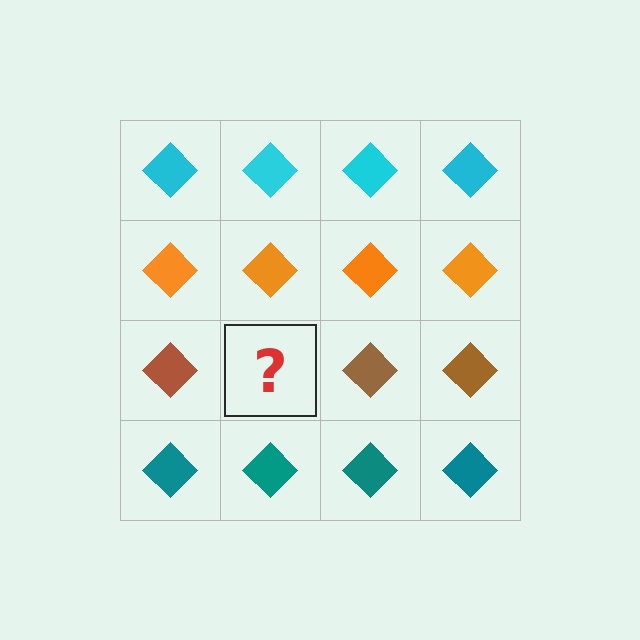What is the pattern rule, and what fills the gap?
The rule is that each row has a consistent color. The gap should be filled with a brown diamond.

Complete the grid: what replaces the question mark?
The question mark should be replaced with a brown diamond.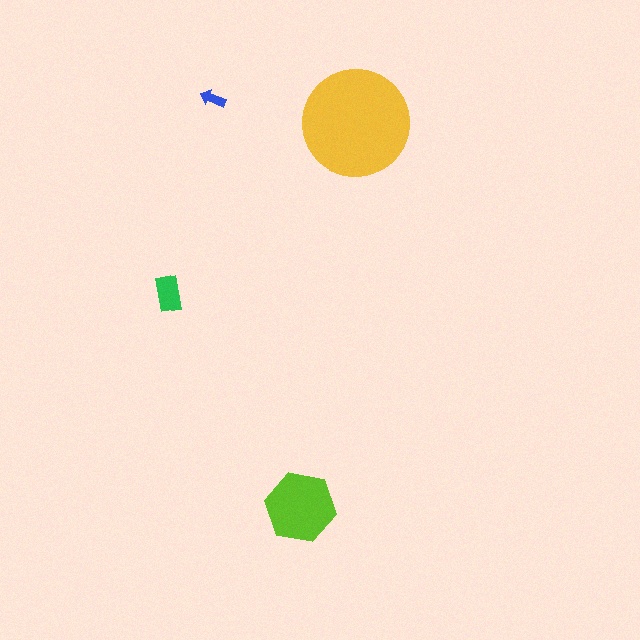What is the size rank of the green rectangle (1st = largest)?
3rd.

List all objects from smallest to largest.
The blue arrow, the green rectangle, the lime hexagon, the yellow circle.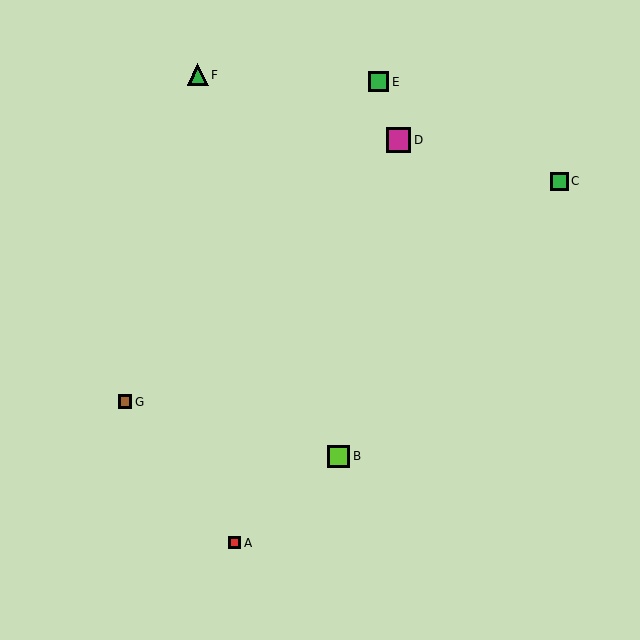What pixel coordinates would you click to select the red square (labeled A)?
Click at (234, 543) to select the red square A.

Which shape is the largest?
The magenta square (labeled D) is the largest.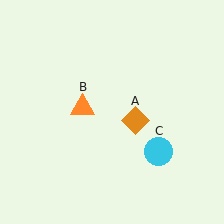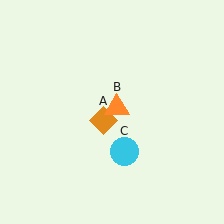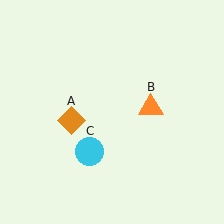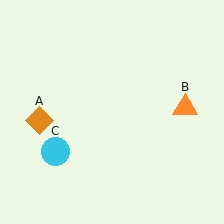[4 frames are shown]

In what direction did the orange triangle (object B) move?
The orange triangle (object B) moved right.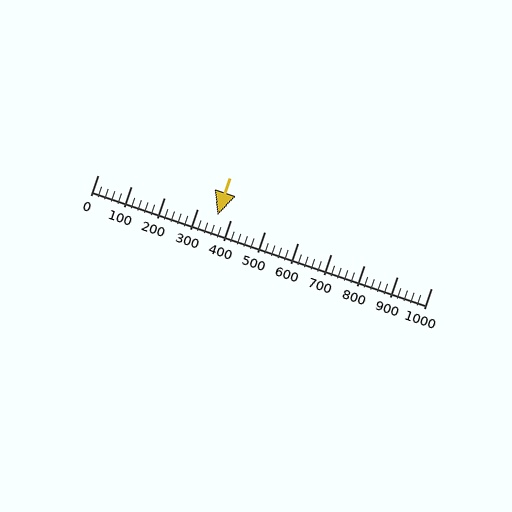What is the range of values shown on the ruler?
The ruler shows values from 0 to 1000.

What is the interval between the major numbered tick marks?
The major tick marks are spaced 100 units apart.